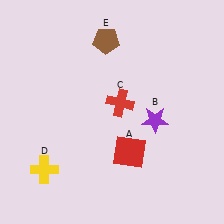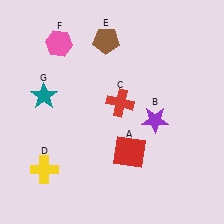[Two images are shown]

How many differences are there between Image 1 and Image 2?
There are 2 differences between the two images.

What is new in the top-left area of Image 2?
A teal star (G) was added in the top-left area of Image 2.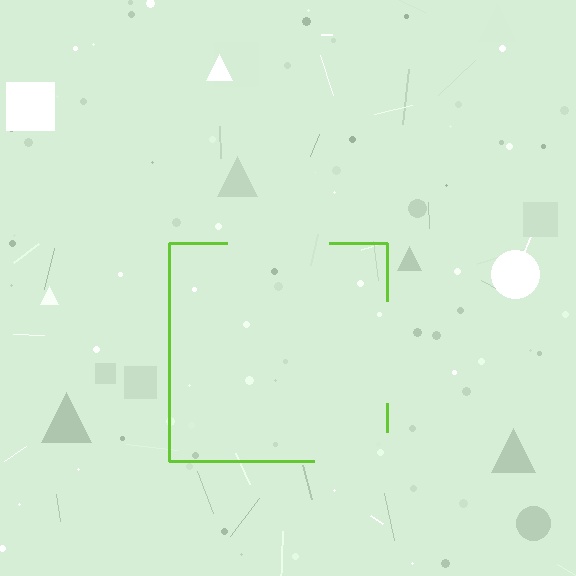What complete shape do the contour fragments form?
The contour fragments form a square.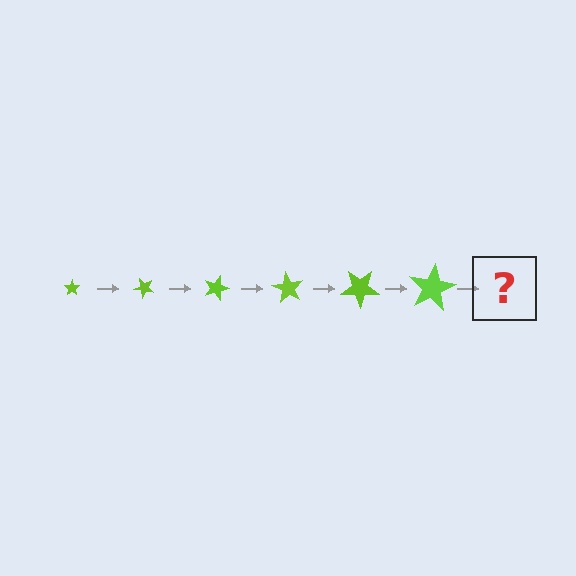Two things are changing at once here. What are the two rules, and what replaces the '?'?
The two rules are that the star grows larger each step and it rotates 45 degrees each step. The '?' should be a star, larger than the previous one and rotated 270 degrees from the start.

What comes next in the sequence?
The next element should be a star, larger than the previous one and rotated 270 degrees from the start.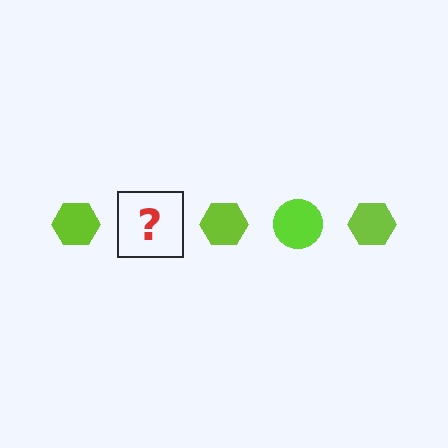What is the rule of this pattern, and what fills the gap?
The rule is that the pattern cycles through hexagon, circle shapes in lime. The gap should be filled with a lime circle.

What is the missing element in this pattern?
The missing element is a lime circle.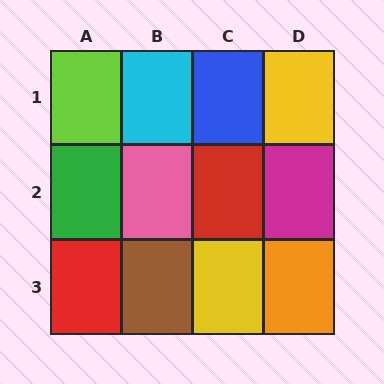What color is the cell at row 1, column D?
Yellow.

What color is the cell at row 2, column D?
Magenta.